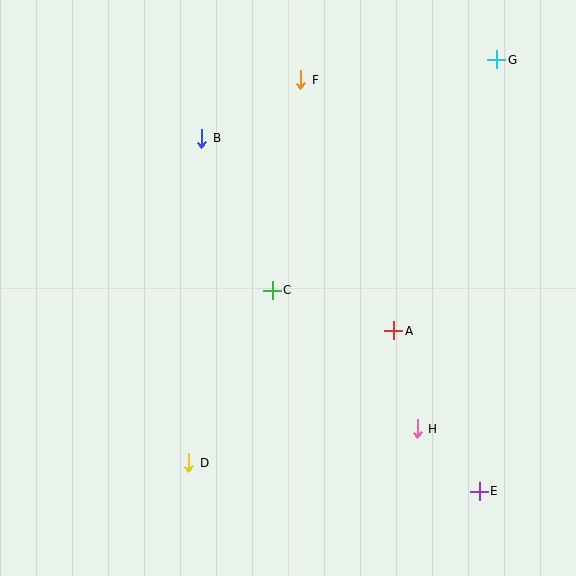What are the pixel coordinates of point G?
Point G is at (497, 60).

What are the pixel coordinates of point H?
Point H is at (417, 429).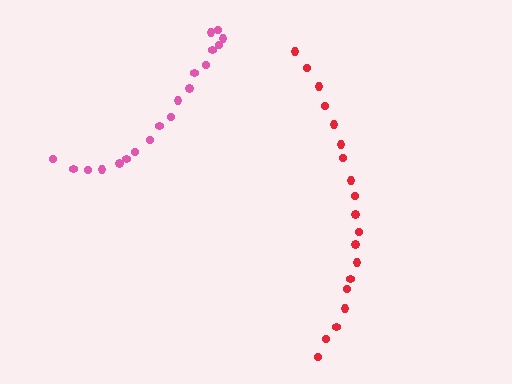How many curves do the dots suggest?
There are 2 distinct paths.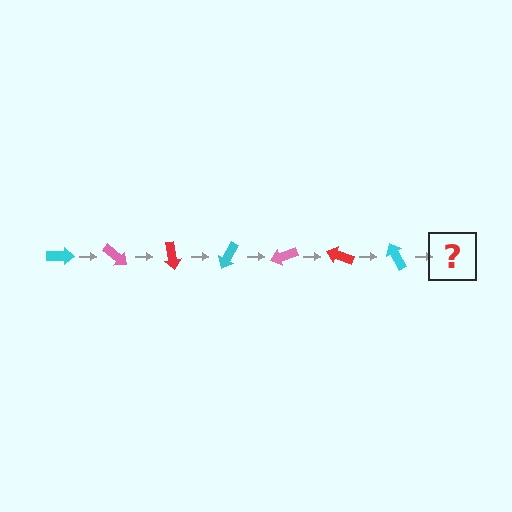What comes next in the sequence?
The next element should be a pink arrow, rotated 280 degrees from the start.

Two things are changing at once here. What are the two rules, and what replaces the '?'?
The two rules are that it rotates 40 degrees each step and the color cycles through cyan, pink, and red. The '?' should be a pink arrow, rotated 280 degrees from the start.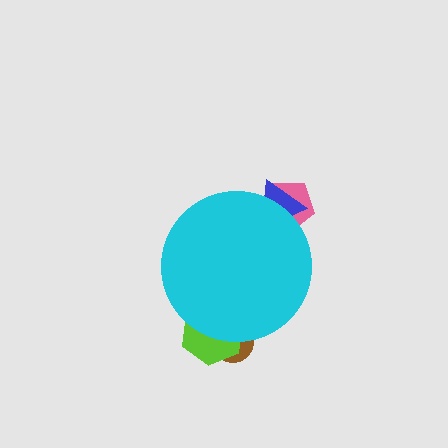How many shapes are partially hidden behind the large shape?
4 shapes are partially hidden.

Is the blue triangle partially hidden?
Yes, the blue triangle is partially hidden behind the cyan circle.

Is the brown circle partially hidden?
Yes, the brown circle is partially hidden behind the cyan circle.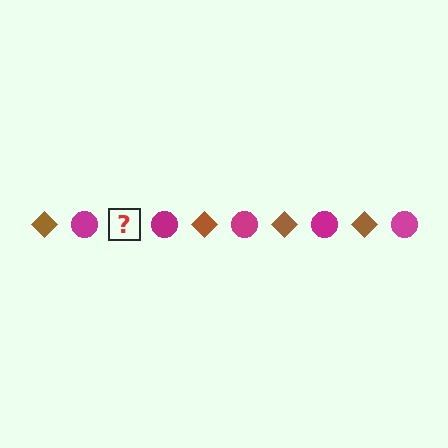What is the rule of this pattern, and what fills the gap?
The rule is that the pattern alternates between brown diamond and magenta circle. The gap should be filled with a brown diamond.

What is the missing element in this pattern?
The missing element is a brown diamond.